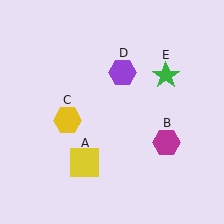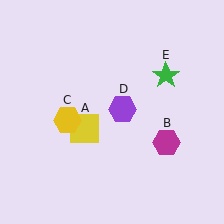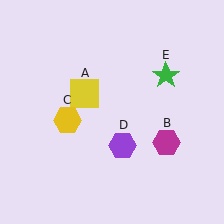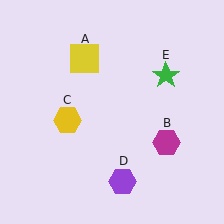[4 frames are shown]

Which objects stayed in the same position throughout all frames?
Magenta hexagon (object B) and yellow hexagon (object C) and green star (object E) remained stationary.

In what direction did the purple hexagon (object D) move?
The purple hexagon (object D) moved down.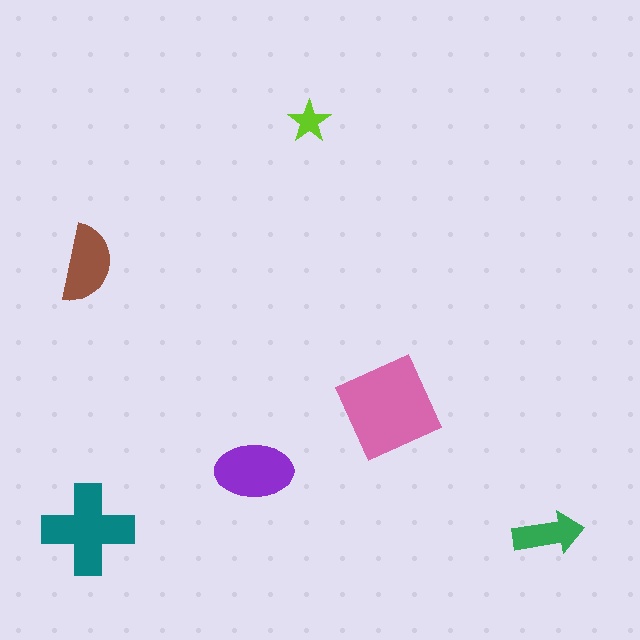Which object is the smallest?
The lime star.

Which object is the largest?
The pink diamond.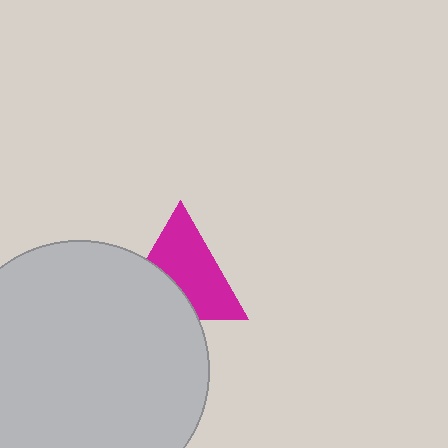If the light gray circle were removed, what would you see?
You would see the complete magenta triangle.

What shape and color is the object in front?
The object in front is a light gray circle.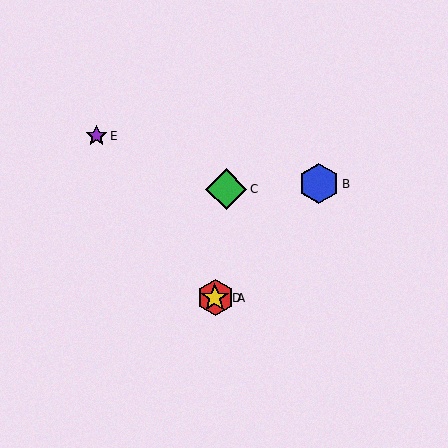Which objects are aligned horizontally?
Objects A, D are aligned horizontally.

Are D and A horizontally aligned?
Yes, both are at y≈298.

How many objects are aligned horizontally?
2 objects (A, D) are aligned horizontally.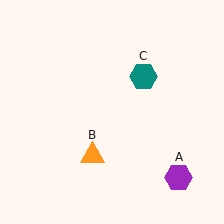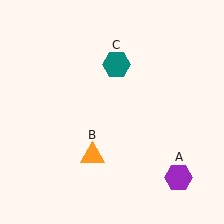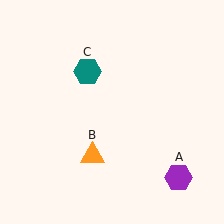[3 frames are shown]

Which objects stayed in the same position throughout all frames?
Purple hexagon (object A) and orange triangle (object B) remained stationary.